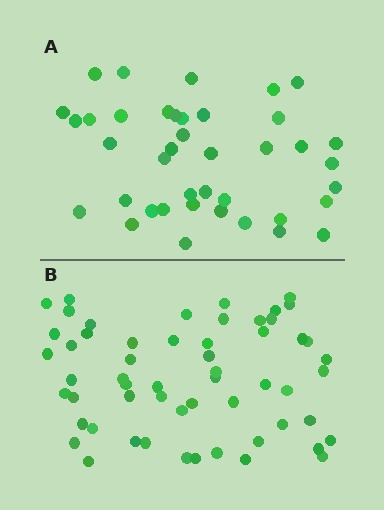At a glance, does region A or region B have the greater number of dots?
Region B (the bottom region) has more dots.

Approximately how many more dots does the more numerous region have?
Region B has approximately 15 more dots than region A.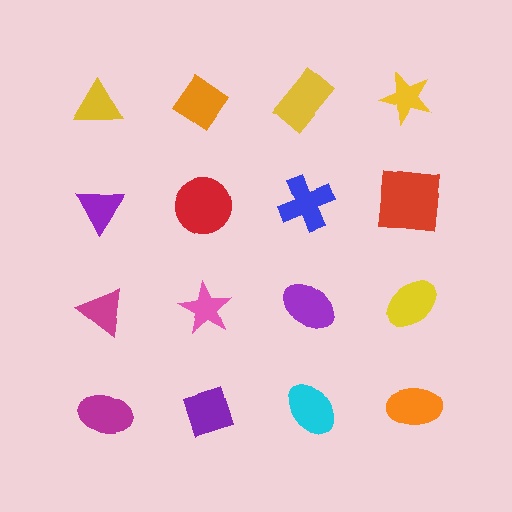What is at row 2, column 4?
A red square.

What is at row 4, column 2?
A purple diamond.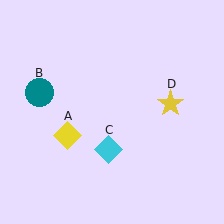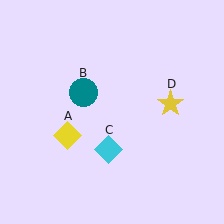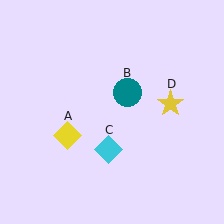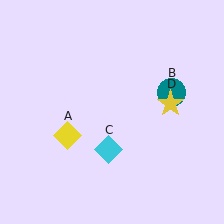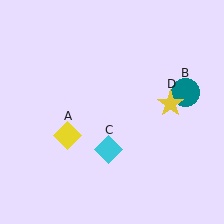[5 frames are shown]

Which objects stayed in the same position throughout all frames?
Yellow diamond (object A) and cyan diamond (object C) and yellow star (object D) remained stationary.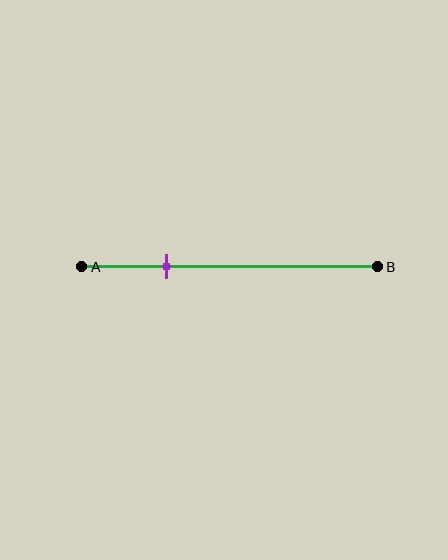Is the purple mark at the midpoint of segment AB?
No, the mark is at about 30% from A, not at the 50% midpoint.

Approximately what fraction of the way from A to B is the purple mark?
The purple mark is approximately 30% of the way from A to B.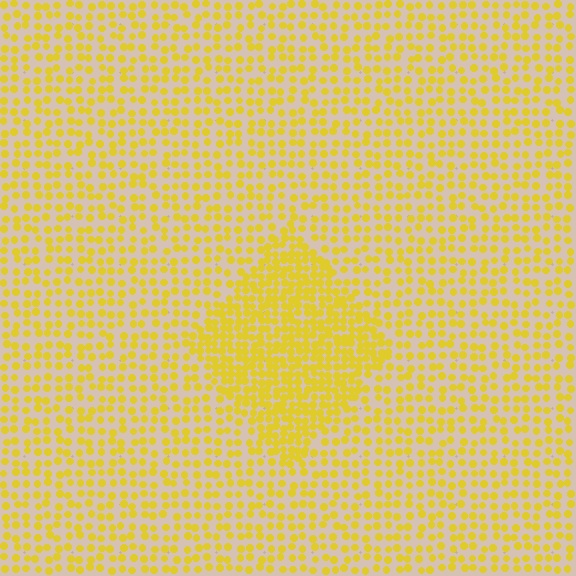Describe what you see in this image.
The image contains small yellow elements arranged at two different densities. A diamond-shaped region is visible where the elements are more densely packed than the surrounding area.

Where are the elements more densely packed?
The elements are more densely packed inside the diamond boundary.